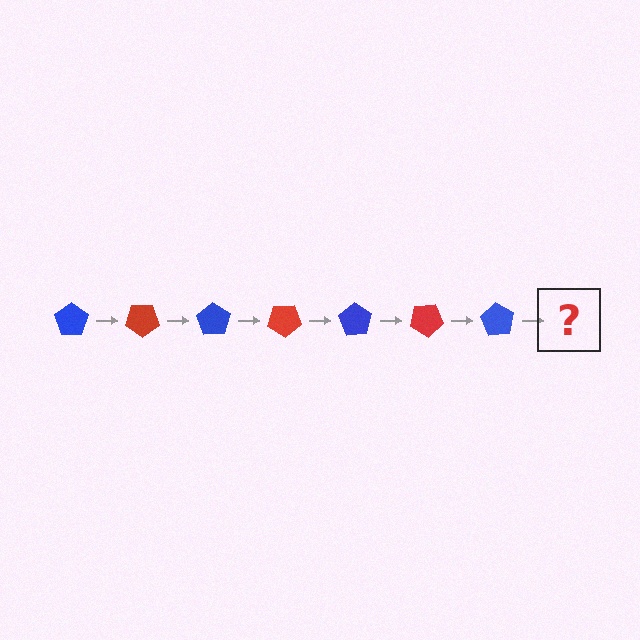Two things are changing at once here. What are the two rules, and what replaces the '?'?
The two rules are that it rotates 35 degrees each step and the color cycles through blue and red. The '?' should be a red pentagon, rotated 245 degrees from the start.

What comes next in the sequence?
The next element should be a red pentagon, rotated 245 degrees from the start.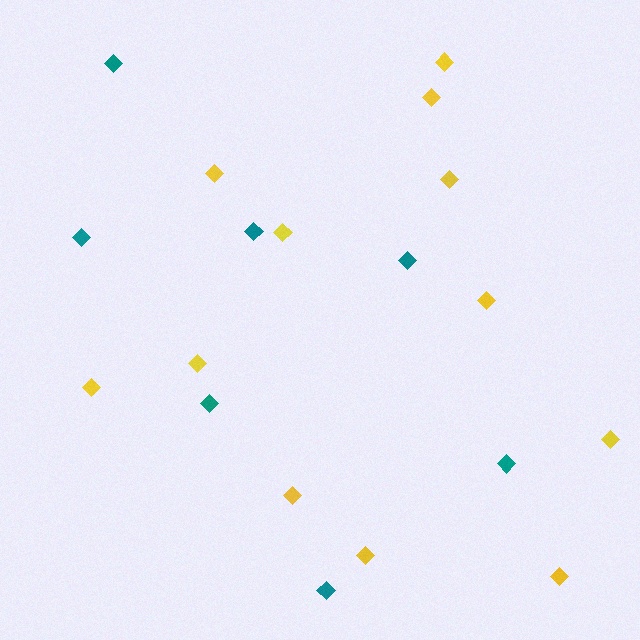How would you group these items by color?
There are 2 groups: one group of teal diamonds (7) and one group of yellow diamonds (12).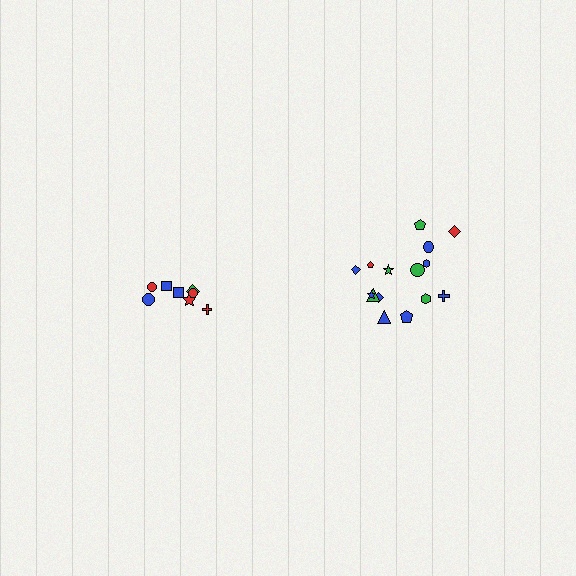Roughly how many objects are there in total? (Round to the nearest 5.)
Roughly 25 objects in total.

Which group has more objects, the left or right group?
The right group.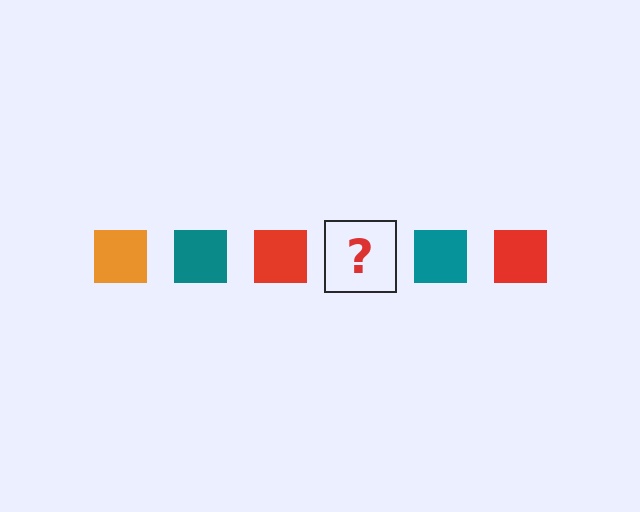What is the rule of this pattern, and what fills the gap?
The rule is that the pattern cycles through orange, teal, red squares. The gap should be filled with an orange square.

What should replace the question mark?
The question mark should be replaced with an orange square.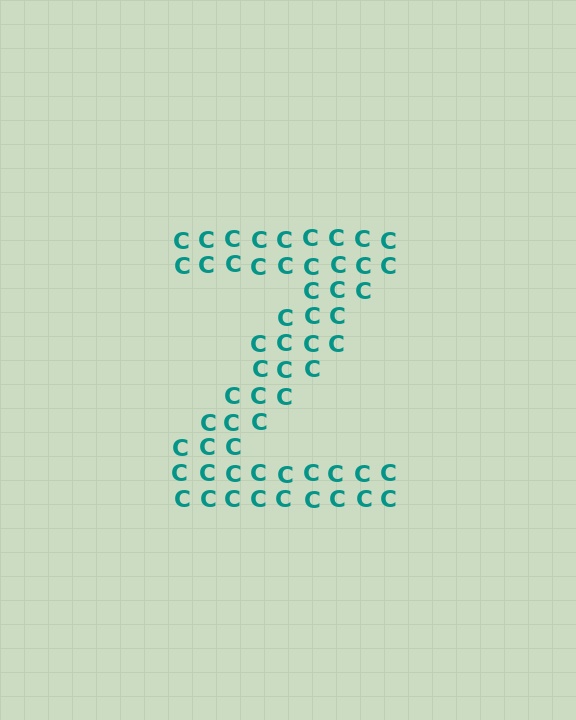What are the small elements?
The small elements are letter C's.